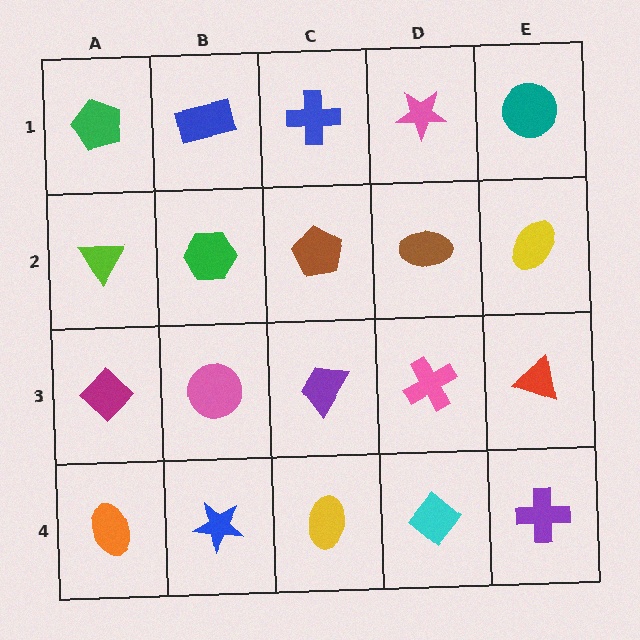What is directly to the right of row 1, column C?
A pink star.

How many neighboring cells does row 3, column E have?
3.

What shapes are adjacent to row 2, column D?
A pink star (row 1, column D), a pink cross (row 3, column D), a brown pentagon (row 2, column C), a yellow ellipse (row 2, column E).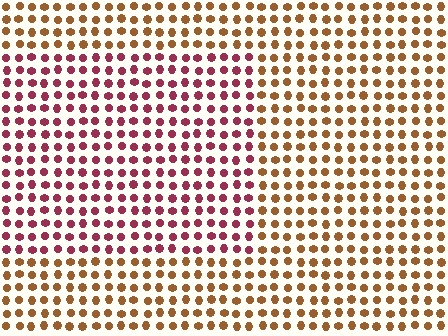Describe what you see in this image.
The image is filled with small brown elements in a uniform arrangement. A rectangle-shaped region is visible where the elements are tinted to a slightly different hue, forming a subtle color boundary.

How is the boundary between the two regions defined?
The boundary is defined purely by a slight shift in hue (about 47 degrees). Spacing, size, and orientation are identical on both sides.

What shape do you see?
I see a rectangle.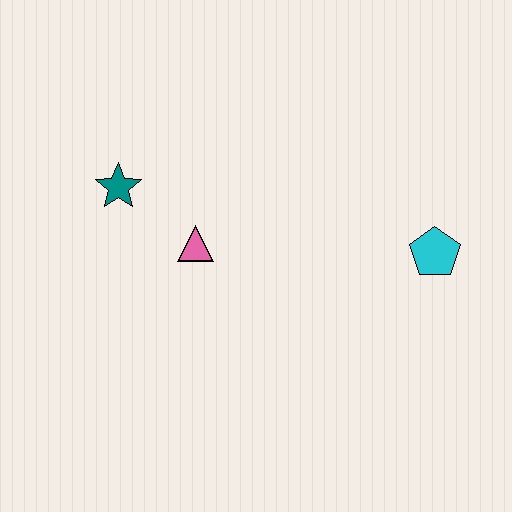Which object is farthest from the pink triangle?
The cyan pentagon is farthest from the pink triangle.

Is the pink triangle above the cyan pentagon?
Yes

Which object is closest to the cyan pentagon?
The pink triangle is closest to the cyan pentagon.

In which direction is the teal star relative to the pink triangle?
The teal star is to the left of the pink triangle.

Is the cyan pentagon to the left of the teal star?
No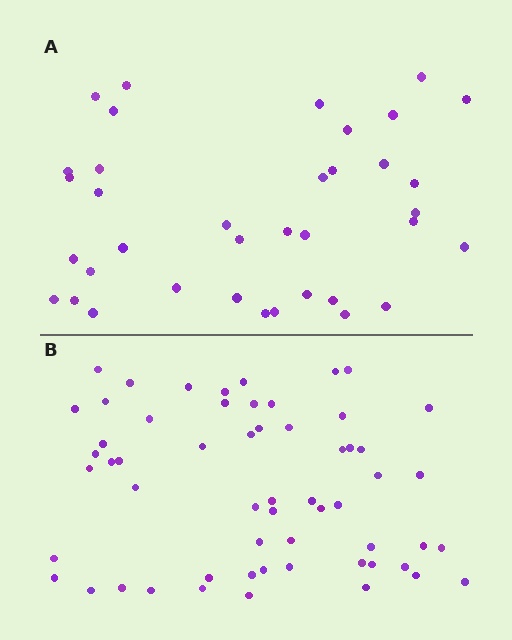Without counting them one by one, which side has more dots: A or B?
Region B (the bottom region) has more dots.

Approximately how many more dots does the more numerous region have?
Region B has approximately 20 more dots than region A.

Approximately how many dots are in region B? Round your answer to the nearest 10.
About 60 dots. (The exact count is 58, which rounds to 60.)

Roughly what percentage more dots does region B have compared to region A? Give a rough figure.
About 55% more.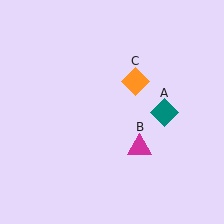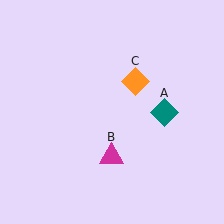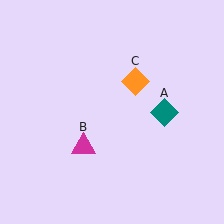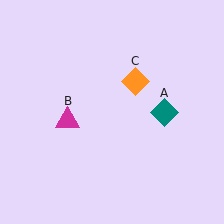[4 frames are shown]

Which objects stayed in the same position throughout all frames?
Teal diamond (object A) and orange diamond (object C) remained stationary.